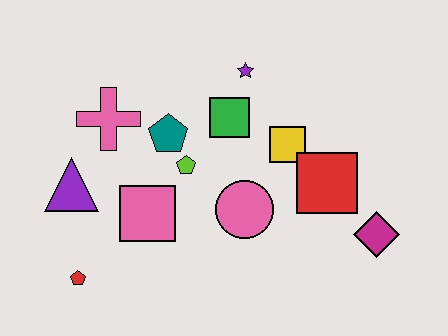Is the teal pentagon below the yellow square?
No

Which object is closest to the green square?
The purple star is closest to the green square.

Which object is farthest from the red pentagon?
The magenta diamond is farthest from the red pentagon.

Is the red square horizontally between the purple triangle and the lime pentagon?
No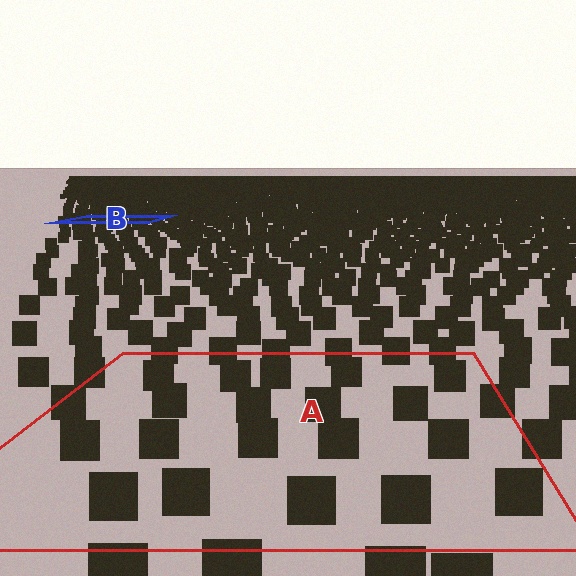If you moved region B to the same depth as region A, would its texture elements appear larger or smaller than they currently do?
They would appear larger. At a closer depth, the same texture elements are projected at a bigger on-screen size.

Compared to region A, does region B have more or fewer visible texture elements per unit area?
Region B has more texture elements per unit area — they are packed more densely because it is farther away.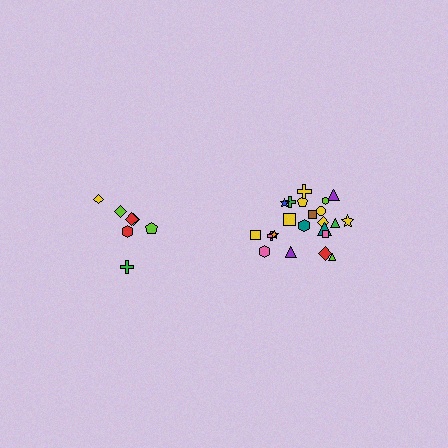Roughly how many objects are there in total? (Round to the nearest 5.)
Roughly 30 objects in total.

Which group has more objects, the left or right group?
The right group.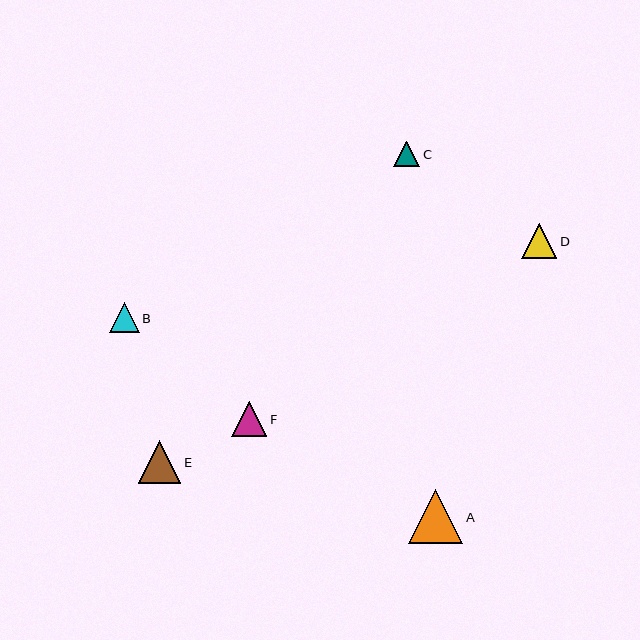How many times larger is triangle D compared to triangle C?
Triangle D is approximately 1.4 times the size of triangle C.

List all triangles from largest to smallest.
From largest to smallest: A, E, D, F, B, C.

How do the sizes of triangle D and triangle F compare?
Triangle D and triangle F are approximately the same size.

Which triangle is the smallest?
Triangle C is the smallest with a size of approximately 26 pixels.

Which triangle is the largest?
Triangle A is the largest with a size of approximately 55 pixels.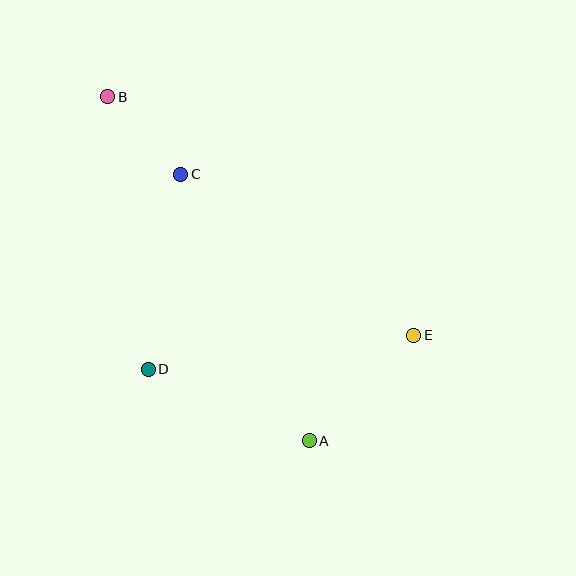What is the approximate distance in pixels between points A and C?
The distance between A and C is approximately 296 pixels.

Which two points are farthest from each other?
Points A and B are farthest from each other.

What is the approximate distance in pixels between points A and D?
The distance between A and D is approximately 176 pixels.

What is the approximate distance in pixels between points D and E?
The distance between D and E is approximately 267 pixels.